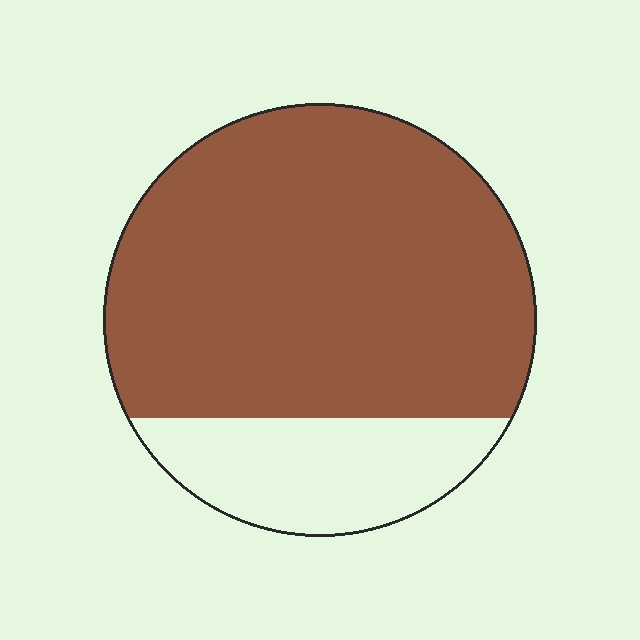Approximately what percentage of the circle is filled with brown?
Approximately 80%.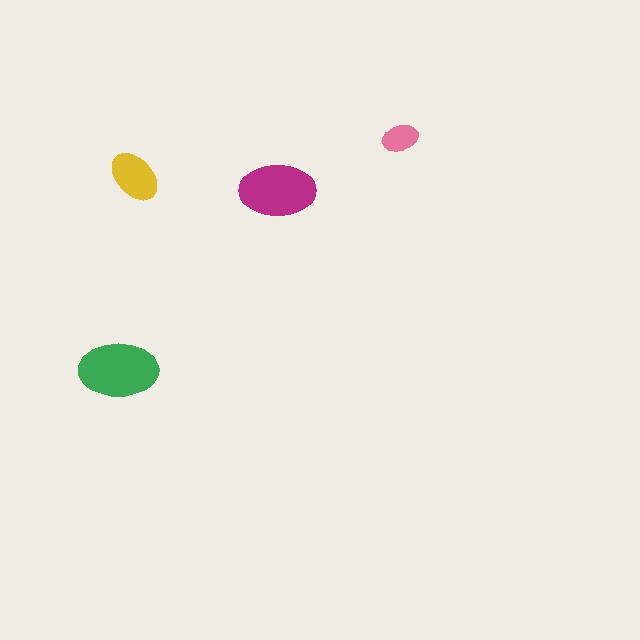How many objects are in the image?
There are 4 objects in the image.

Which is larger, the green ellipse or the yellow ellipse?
The green one.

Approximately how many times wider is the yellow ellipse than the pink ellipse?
About 1.5 times wider.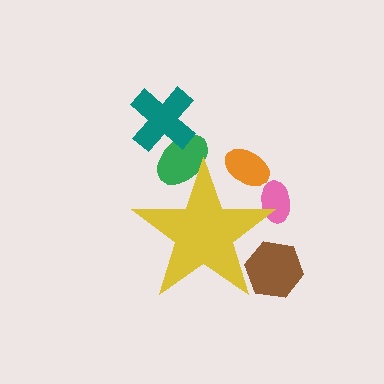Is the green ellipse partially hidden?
Yes, the green ellipse is partially hidden behind the yellow star.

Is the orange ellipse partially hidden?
Yes, the orange ellipse is partially hidden behind the yellow star.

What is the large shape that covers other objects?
A yellow star.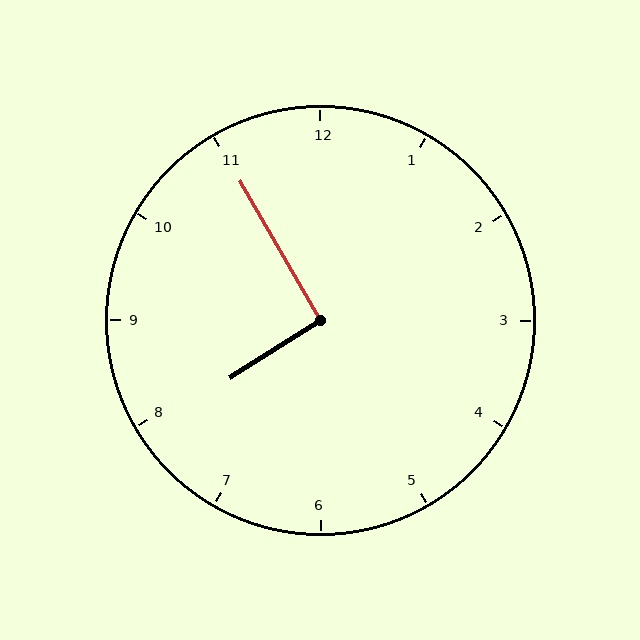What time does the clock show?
7:55.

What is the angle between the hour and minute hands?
Approximately 92 degrees.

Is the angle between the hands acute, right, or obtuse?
It is right.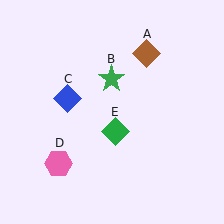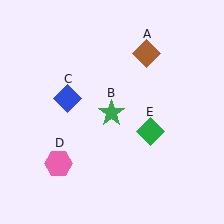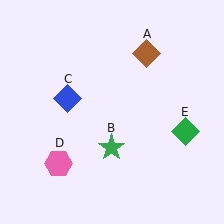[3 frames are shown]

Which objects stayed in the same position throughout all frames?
Brown diamond (object A) and blue diamond (object C) and pink hexagon (object D) remained stationary.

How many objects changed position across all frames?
2 objects changed position: green star (object B), green diamond (object E).